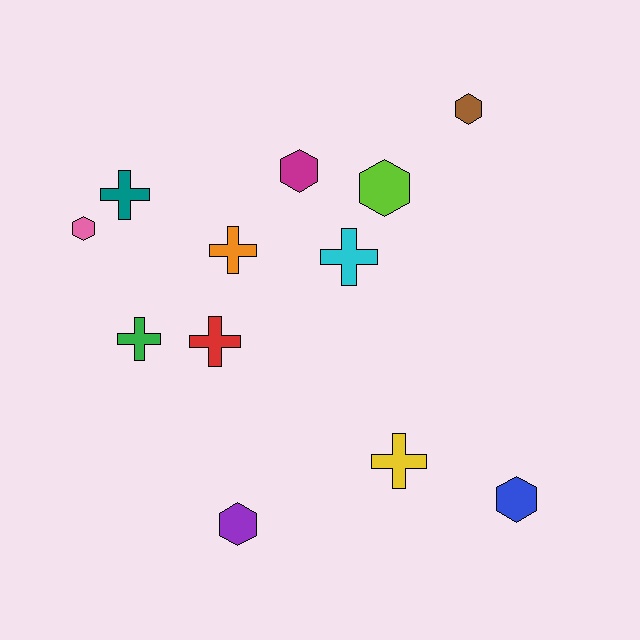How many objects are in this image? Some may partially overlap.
There are 12 objects.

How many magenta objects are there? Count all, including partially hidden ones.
There is 1 magenta object.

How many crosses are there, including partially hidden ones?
There are 6 crosses.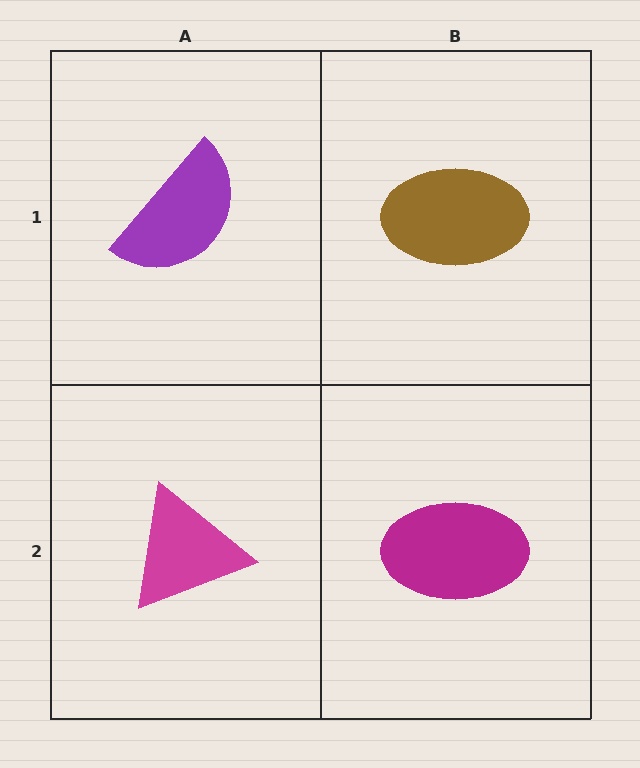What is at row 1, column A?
A purple semicircle.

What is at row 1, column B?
A brown ellipse.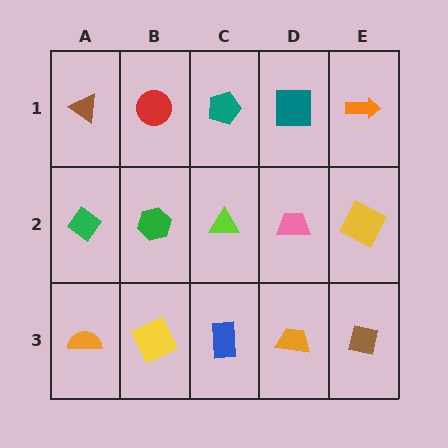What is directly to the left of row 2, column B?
A green diamond.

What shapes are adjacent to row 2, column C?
A teal pentagon (row 1, column C), a blue rectangle (row 3, column C), a green hexagon (row 2, column B), a pink trapezoid (row 2, column D).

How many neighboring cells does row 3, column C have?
3.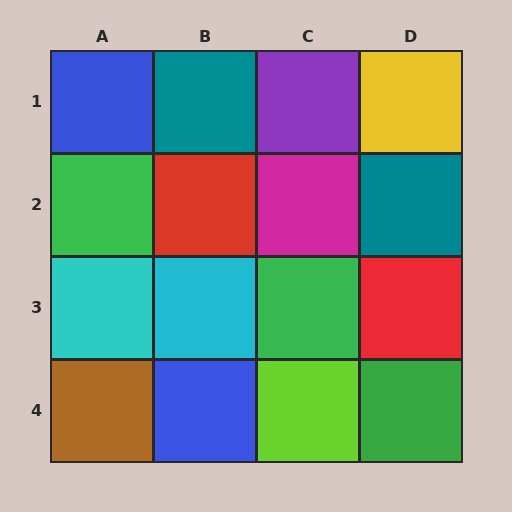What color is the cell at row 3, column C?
Green.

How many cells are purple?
1 cell is purple.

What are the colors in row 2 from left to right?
Green, red, magenta, teal.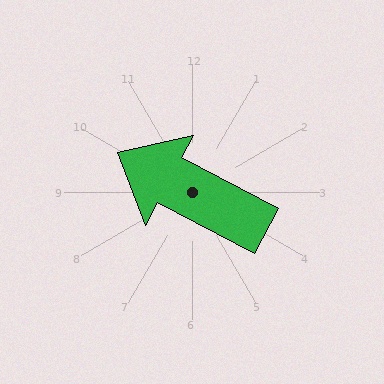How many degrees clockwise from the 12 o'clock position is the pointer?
Approximately 298 degrees.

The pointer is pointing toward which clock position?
Roughly 10 o'clock.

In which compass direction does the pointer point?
Northwest.